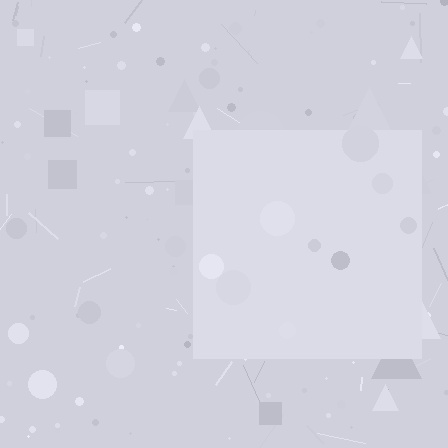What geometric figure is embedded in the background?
A square is embedded in the background.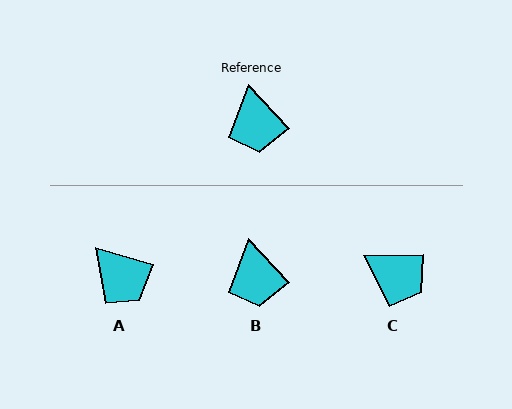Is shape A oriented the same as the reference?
No, it is off by about 30 degrees.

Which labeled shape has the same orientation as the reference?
B.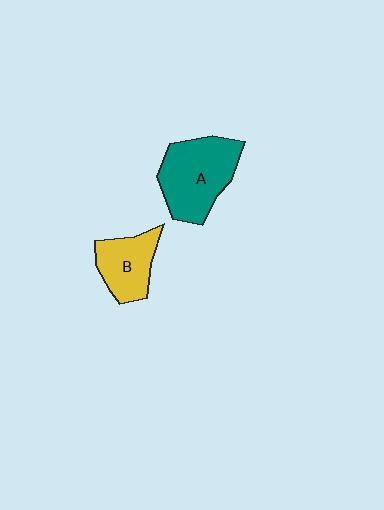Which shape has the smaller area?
Shape B (yellow).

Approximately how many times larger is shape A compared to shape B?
Approximately 1.5 times.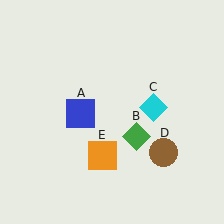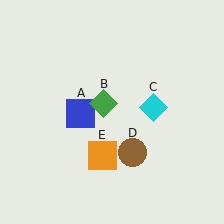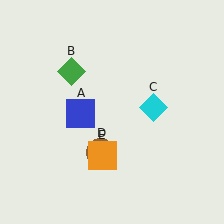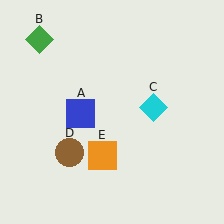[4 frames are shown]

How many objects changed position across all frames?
2 objects changed position: green diamond (object B), brown circle (object D).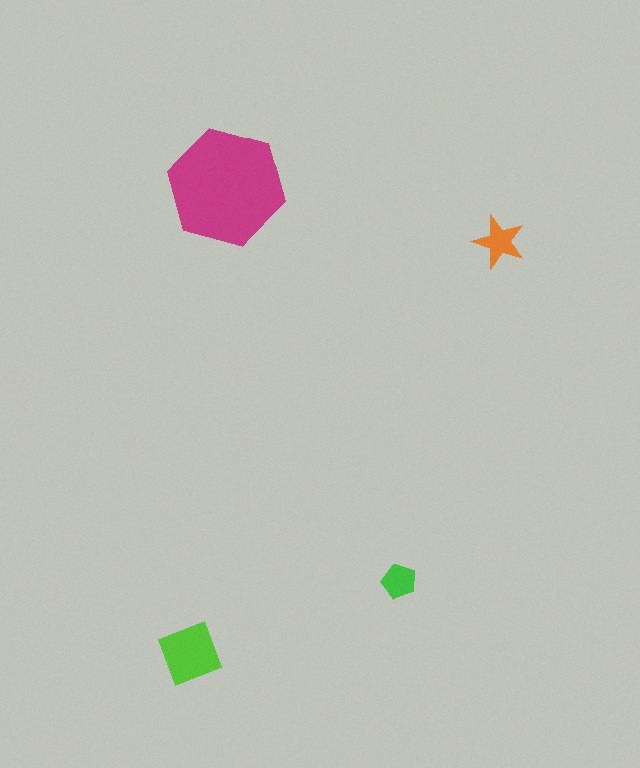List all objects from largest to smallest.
The magenta hexagon, the lime square, the orange star, the green pentagon.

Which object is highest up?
The magenta hexagon is topmost.